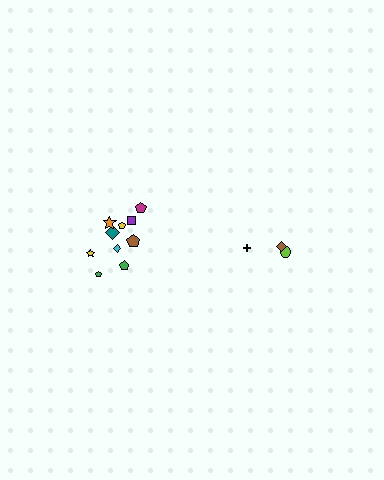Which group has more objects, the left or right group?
The left group.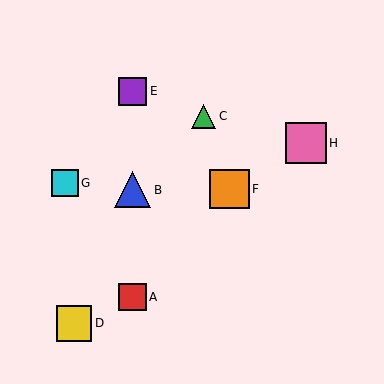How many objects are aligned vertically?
3 objects (A, B, E) are aligned vertically.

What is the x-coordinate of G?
Object G is at x≈65.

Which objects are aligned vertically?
Objects A, B, E are aligned vertically.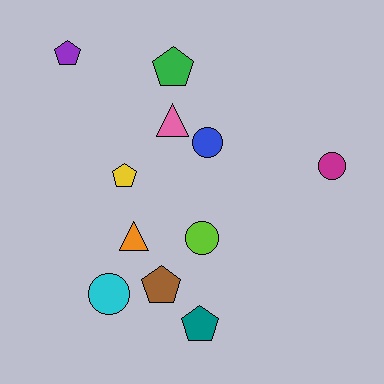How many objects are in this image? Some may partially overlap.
There are 11 objects.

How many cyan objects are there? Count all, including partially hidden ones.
There is 1 cyan object.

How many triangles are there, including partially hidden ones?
There are 2 triangles.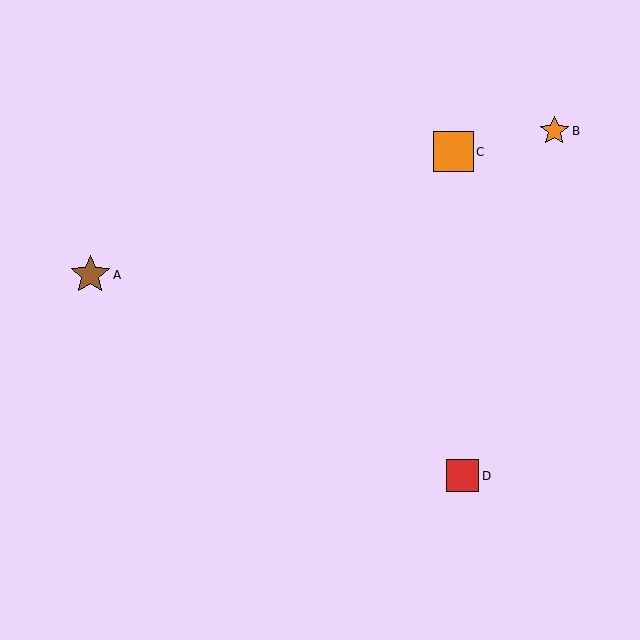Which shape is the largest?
The orange square (labeled C) is the largest.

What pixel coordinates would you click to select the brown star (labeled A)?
Click at (90, 275) to select the brown star A.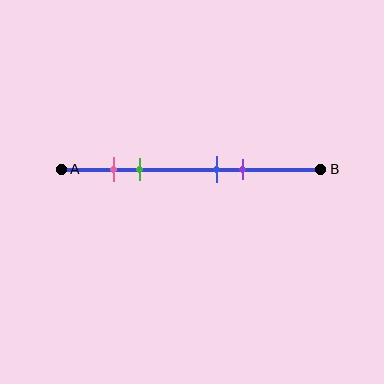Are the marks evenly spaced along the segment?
No, the marks are not evenly spaced.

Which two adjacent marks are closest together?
The pink and green marks are the closest adjacent pair.